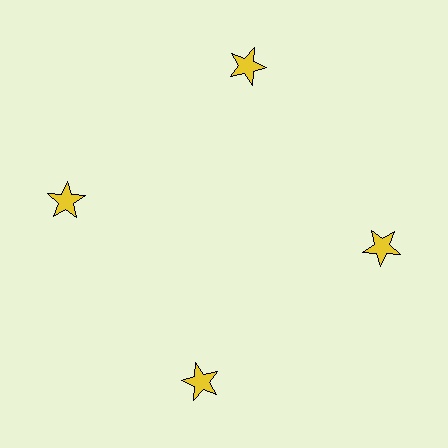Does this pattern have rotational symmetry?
Yes, this pattern has 4-fold rotational symmetry. It looks the same after rotating 90 degrees around the center.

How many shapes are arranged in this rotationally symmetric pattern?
There are 4 shapes, arranged in 4 groups of 1.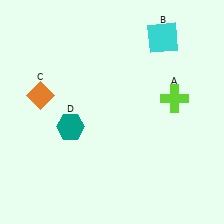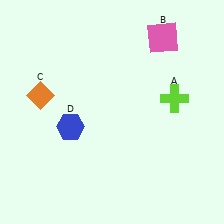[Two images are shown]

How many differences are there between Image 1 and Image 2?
There are 2 differences between the two images.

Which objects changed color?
B changed from cyan to pink. D changed from teal to blue.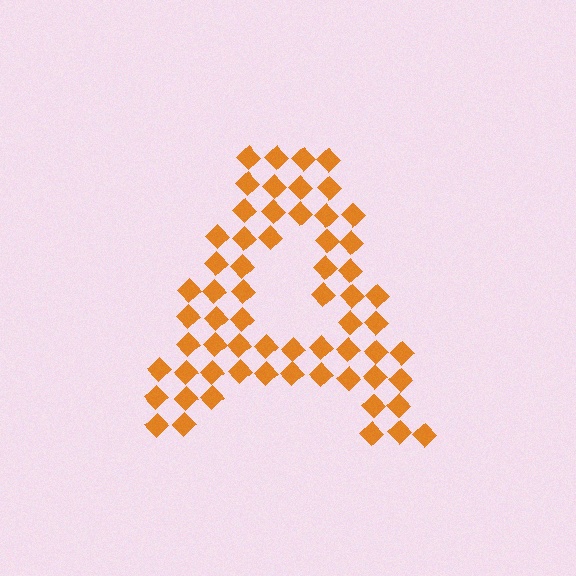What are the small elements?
The small elements are diamonds.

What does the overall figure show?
The overall figure shows the letter A.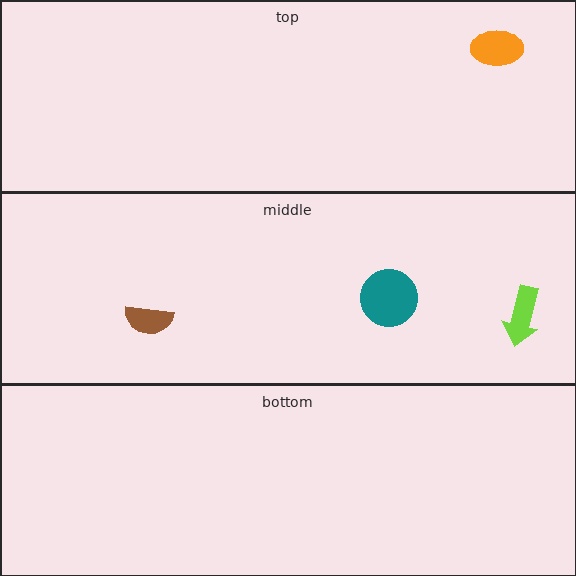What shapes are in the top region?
The orange ellipse.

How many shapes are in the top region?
1.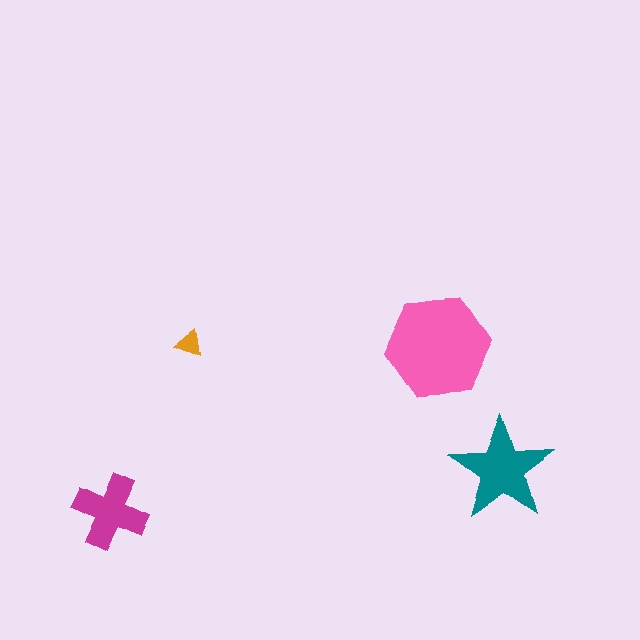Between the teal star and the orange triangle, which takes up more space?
The teal star.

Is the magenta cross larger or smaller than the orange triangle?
Larger.